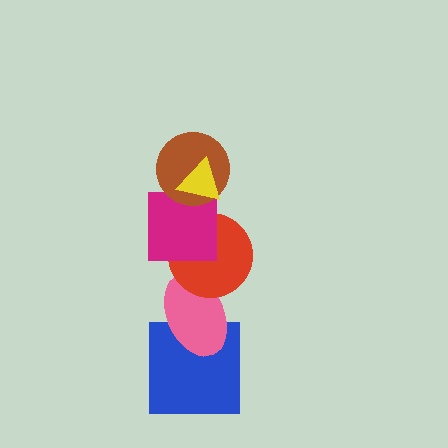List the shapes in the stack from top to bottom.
From top to bottom: the yellow triangle, the brown circle, the magenta square, the red circle, the pink ellipse, the blue square.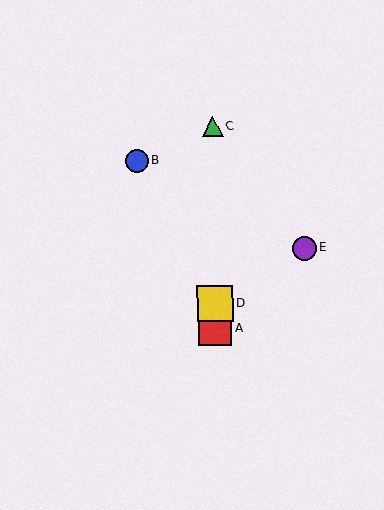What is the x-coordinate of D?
Object D is at x≈215.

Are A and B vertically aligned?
No, A is at x≈215 and B is at x≈137.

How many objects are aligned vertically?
3 objects (A, C, D) are aligned vertically.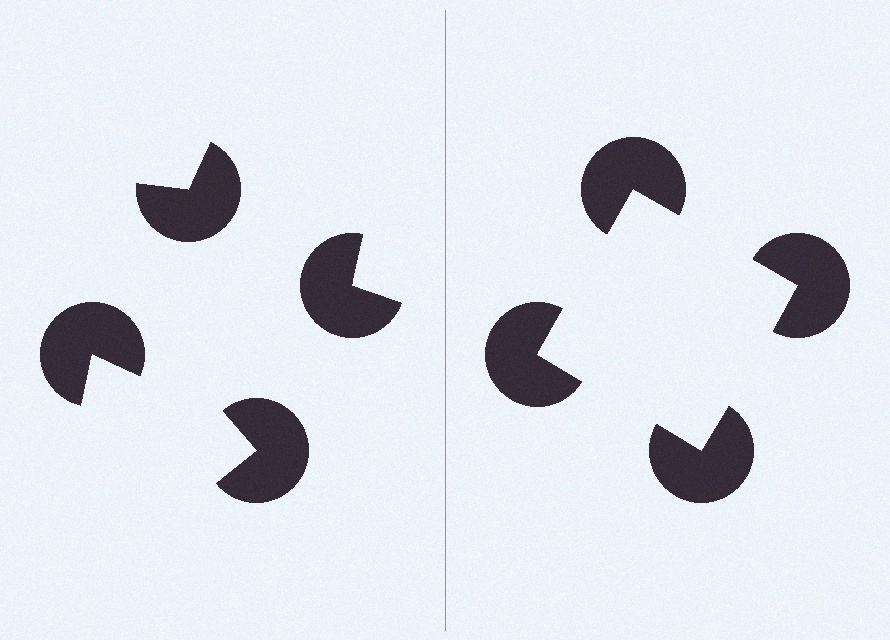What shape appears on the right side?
An illusory square.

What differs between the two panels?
The pac-man discs are positioned identically on both sides; only the wedge orientations differ. On the right they align to a square; on the left they are misaligned.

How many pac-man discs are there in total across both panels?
8 — 4 on each side.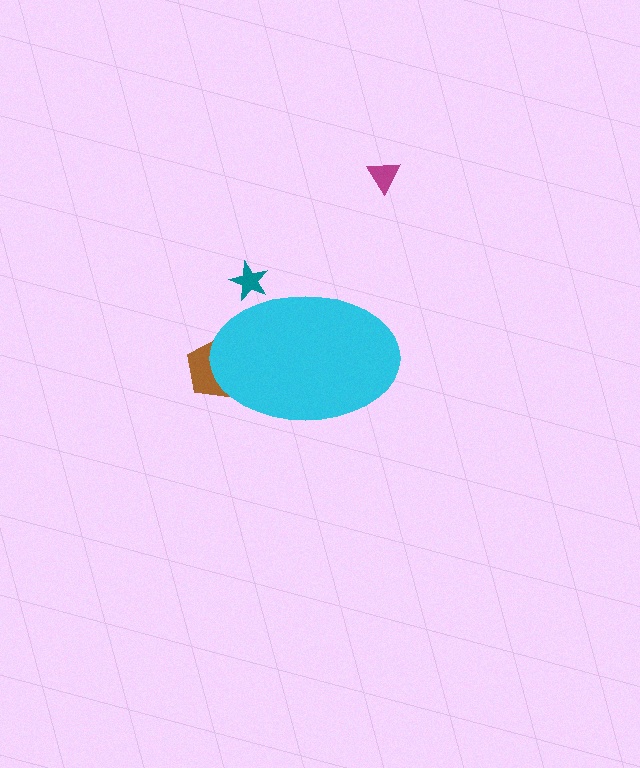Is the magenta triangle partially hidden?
No, the magenta triangle is fully visible.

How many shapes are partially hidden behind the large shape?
2 shapes are partially hidden.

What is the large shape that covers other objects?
A cyan ellipse.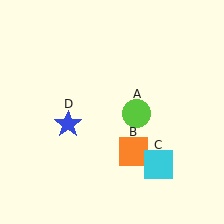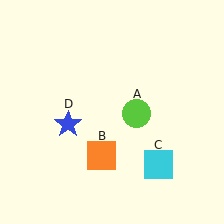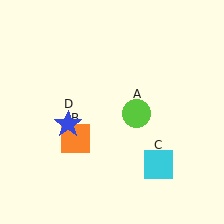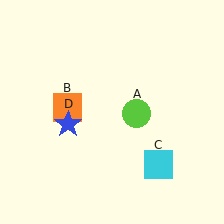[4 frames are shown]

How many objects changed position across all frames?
1 object changed position: orange square (object B).